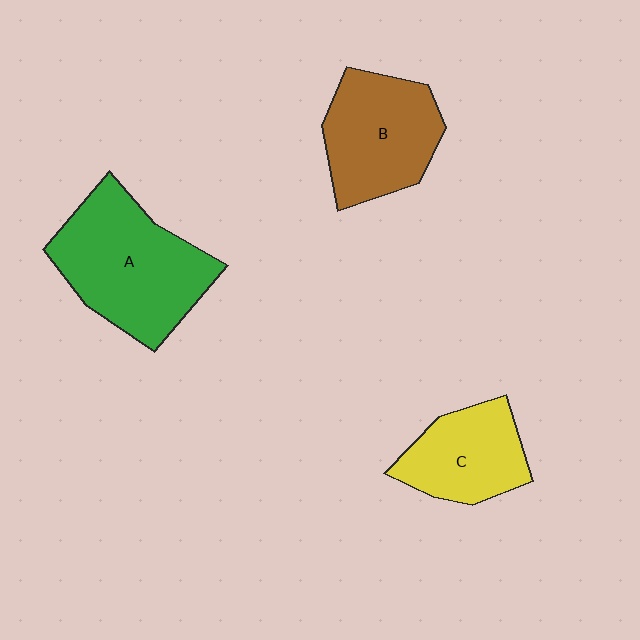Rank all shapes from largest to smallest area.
From largest to smallest: A (green), B (brown), C (yellow).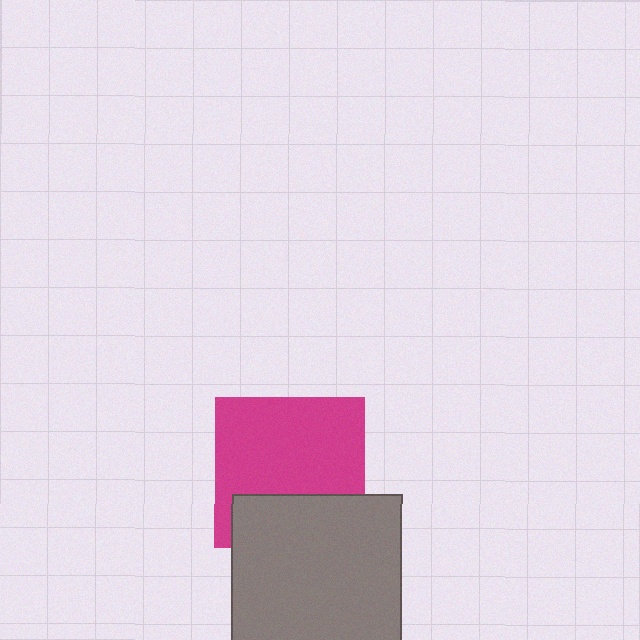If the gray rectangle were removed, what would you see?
You would see the complete magenta square.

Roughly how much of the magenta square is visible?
Most of it is visible (roughly 68%).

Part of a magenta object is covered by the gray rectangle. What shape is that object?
It is a square.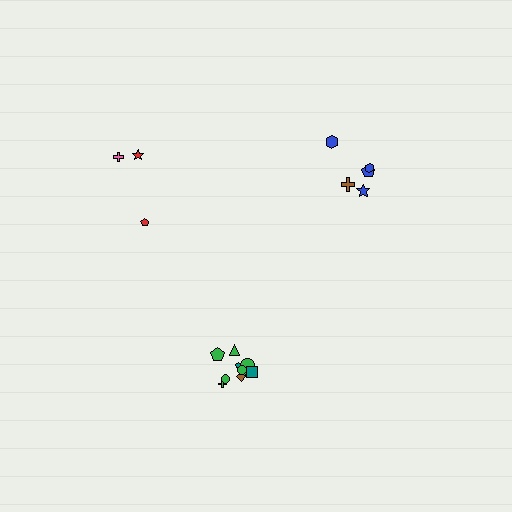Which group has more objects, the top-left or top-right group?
The top-right group.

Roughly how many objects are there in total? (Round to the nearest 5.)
Roughly 20 objects in total.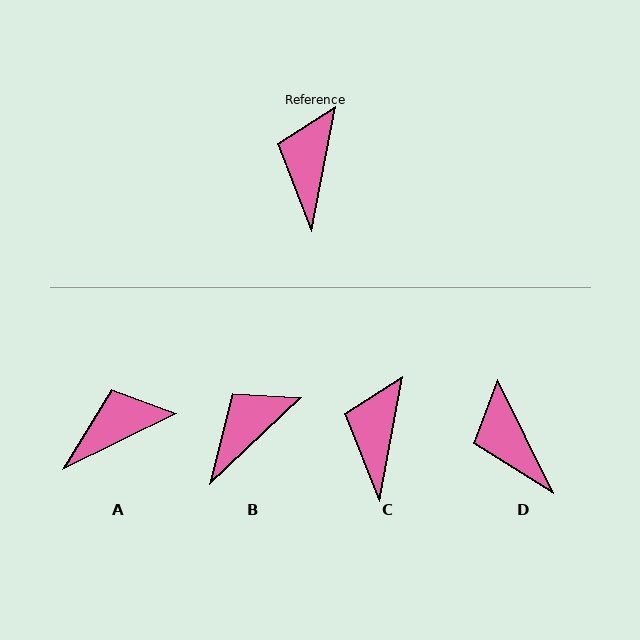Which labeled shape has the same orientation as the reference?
C.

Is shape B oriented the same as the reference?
No, it is off by about 36 degrees.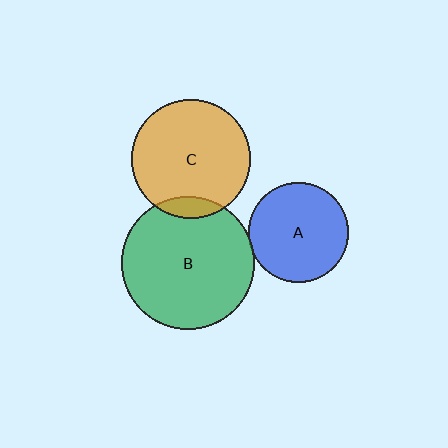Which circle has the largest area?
Circle B (green).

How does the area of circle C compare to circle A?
Approximately 1.4 times.